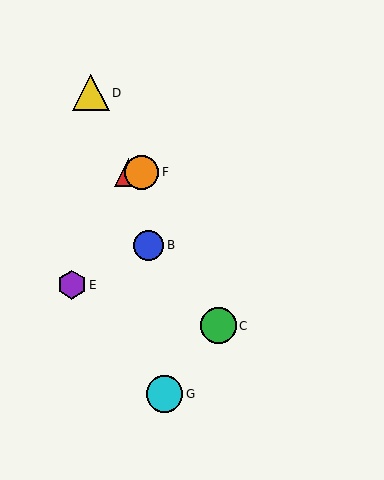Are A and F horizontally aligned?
Yes, both are at y≈172.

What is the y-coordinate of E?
Object E is at y≈285.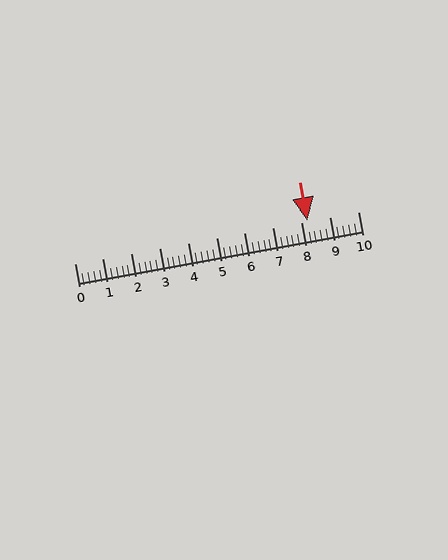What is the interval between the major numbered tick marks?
The major tick marks are spaced 1 units apart.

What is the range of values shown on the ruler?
The ruler shows values from 0 to 10.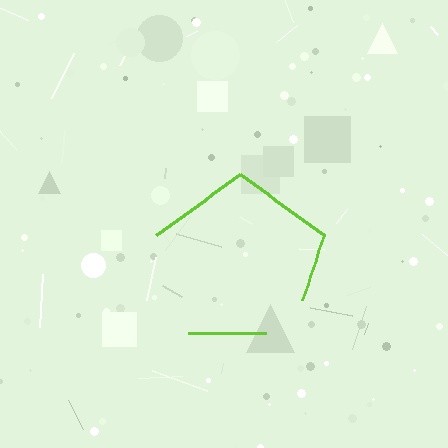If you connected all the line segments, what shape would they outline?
They would outline a pentagon.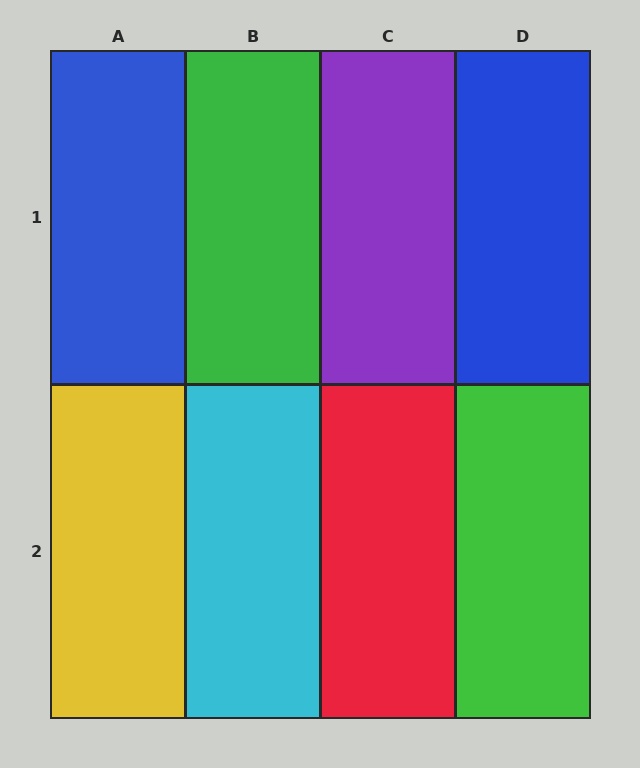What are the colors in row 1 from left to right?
Blue, green, purple, blue.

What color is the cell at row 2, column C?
Red.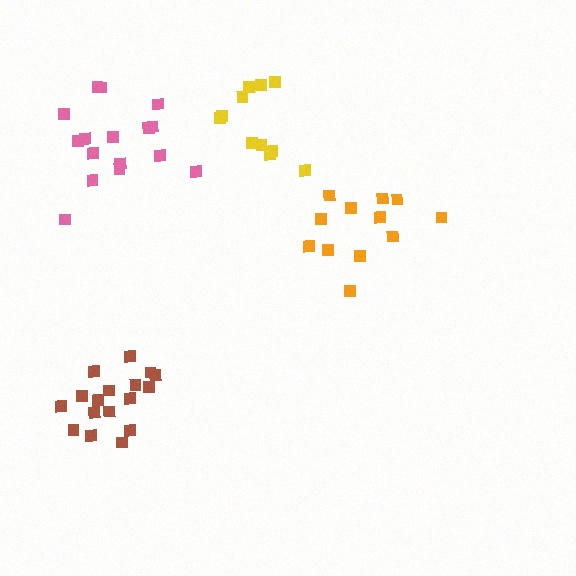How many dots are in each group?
Group 1: 12 dots, Group 2: 16 dots, Group 3: 17 dots, Group 4: 11 dots (56 total).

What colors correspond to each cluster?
The clusters are colored: orange, pink, brown, yellow.